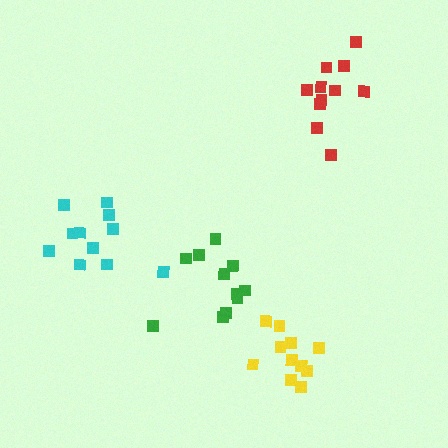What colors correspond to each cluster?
The clusters are colored: cyan, green, red, yellow.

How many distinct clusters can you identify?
There are 4 distinct clusters.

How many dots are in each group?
Group 1: 11 dots, Group 2: 11 dots, Group 3: 11 dots, Group 4: 11 dots (44 total).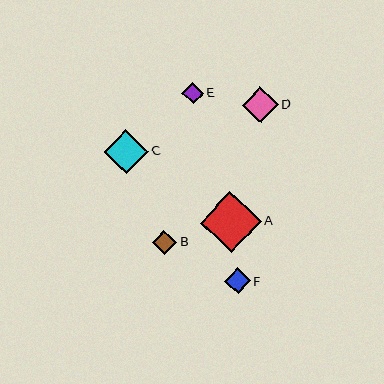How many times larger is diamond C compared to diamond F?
Diamond C is approximately 1.7 times the size of diamond F.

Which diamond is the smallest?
Diamond E is the smallest with a size of approximately 21 pixels.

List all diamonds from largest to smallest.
From largest to smallest: A, C, D, F, B, E.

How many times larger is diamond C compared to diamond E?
Diamond C is approximately 2.1 times the size of diamond E.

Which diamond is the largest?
Diamond A is the largest with a size of approximately 61 pixels.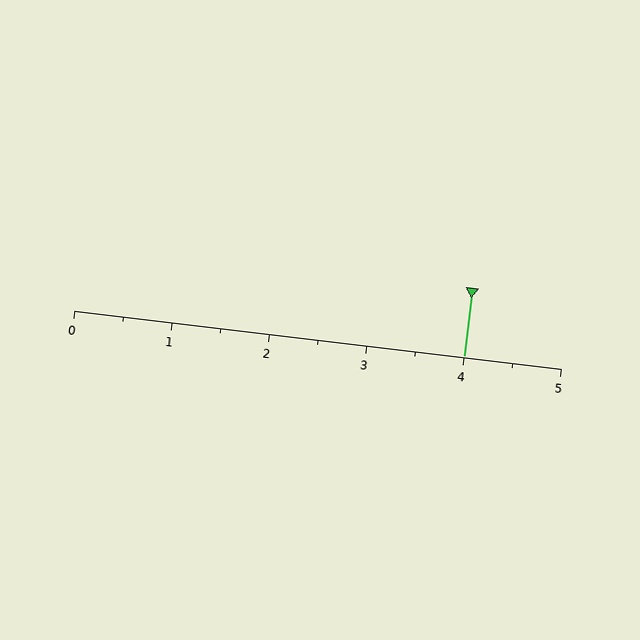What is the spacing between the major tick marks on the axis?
The major ticks are spaced 1 apart.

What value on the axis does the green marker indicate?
The marker indicates approximately 4.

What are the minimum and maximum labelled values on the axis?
The axis runs from 0 to 5.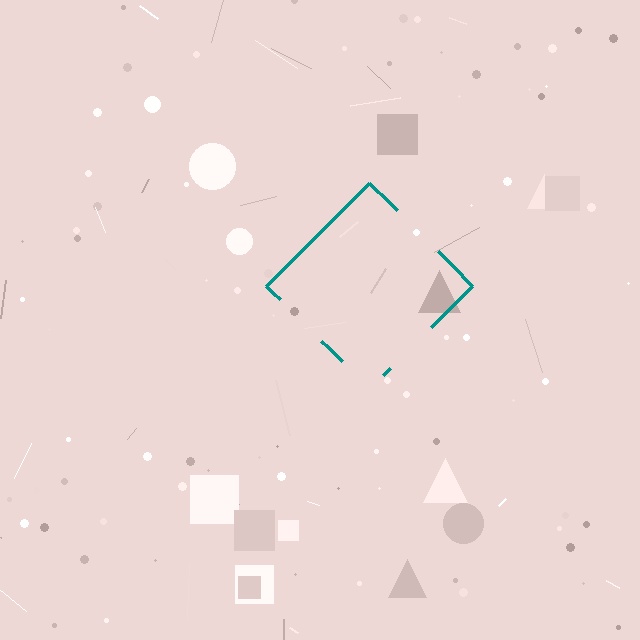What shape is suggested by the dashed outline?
The dashed outline suggests a diamond.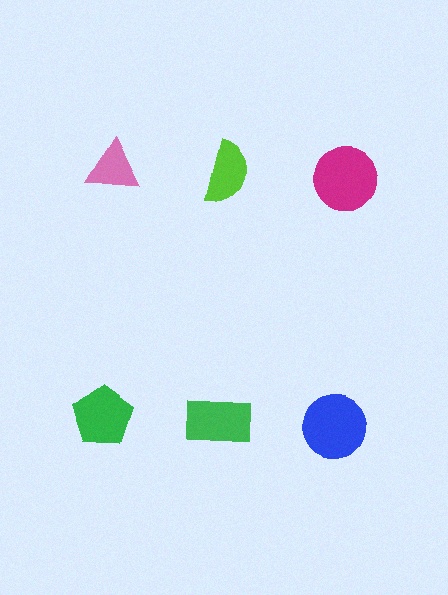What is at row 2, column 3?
A blue circle.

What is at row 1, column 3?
A magenta circle.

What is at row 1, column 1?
A pink triangle.